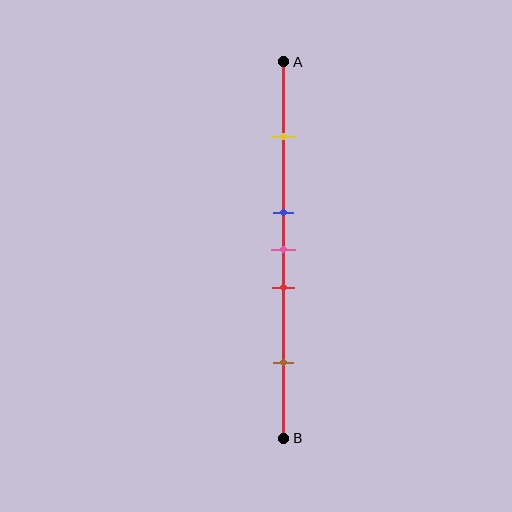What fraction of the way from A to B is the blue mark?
The blue mark is approximately 40% (0.4) of the way from A to B.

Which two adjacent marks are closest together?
The blue and pink marks are the closest adjacent pair.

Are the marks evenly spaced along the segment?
No, the marks are not evenly spaced.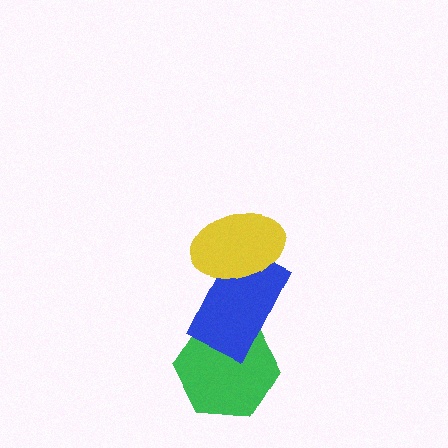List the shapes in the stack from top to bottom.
From top to bottom: the yellow ellipse, the blue rectangle, the green hexagon.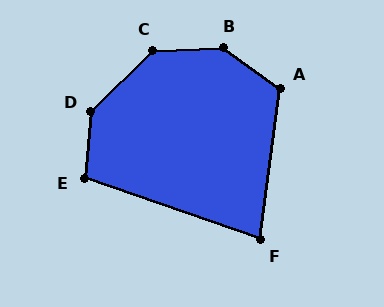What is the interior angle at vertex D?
Approximately 139 degrees (obtuse).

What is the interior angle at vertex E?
Approximately 104 degrees (obtuse).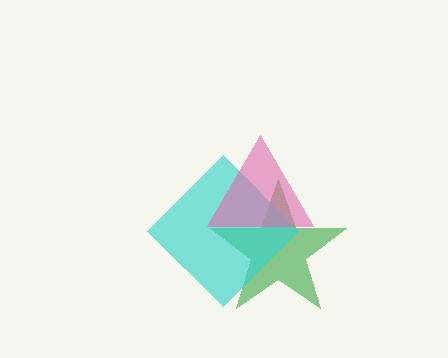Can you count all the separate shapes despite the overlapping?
Yes, there are 3 separate shapes.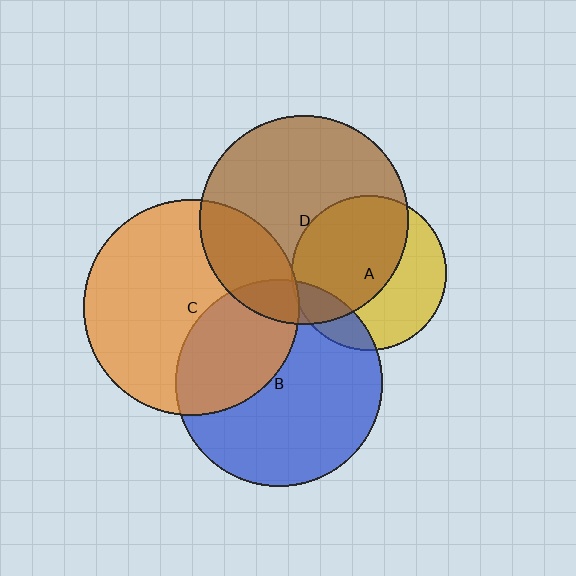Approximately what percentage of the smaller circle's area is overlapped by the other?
Approximately 60%.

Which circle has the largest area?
Circle C (orange).